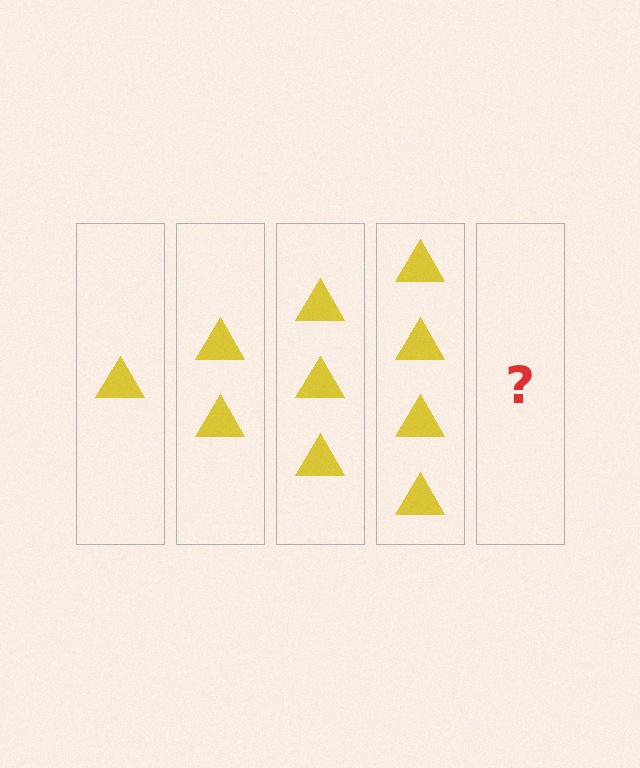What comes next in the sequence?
The next element should be 5 triangles.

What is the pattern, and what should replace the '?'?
The pattern is that each step adds one more triangle. The '?' should be 5 triangles.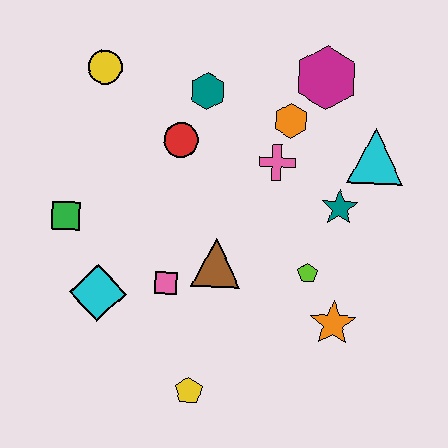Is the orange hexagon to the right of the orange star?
No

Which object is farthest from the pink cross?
The yellow pentagon is farthest from the pink cross.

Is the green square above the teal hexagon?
No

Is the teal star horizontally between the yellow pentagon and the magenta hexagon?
No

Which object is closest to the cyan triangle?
The teal star is closest to the cyan triangle.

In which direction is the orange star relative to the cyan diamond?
The orange star is to the right of the cyan diamond.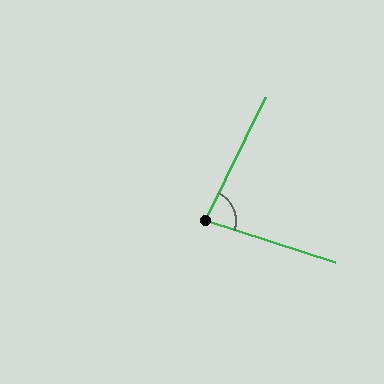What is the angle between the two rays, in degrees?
Approximately 82 degrees.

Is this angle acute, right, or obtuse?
It is acute.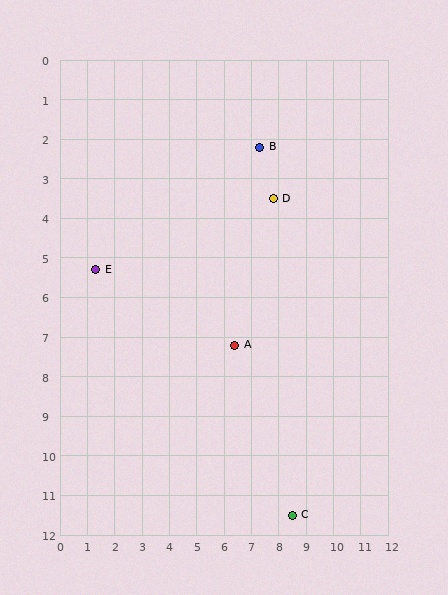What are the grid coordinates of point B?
Point B is at approximately (7.3, 2.2).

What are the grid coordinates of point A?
Point A is at approximately (6.4, 7.2).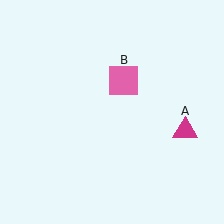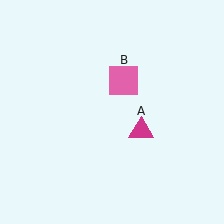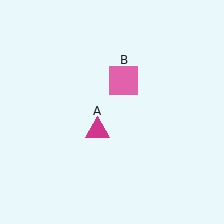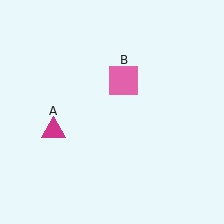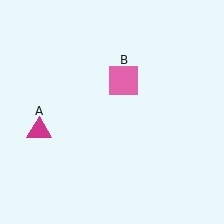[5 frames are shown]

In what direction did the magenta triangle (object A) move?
The magenta triangle (object A) moved left.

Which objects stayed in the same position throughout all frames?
Pink square (object B) remained stationary.